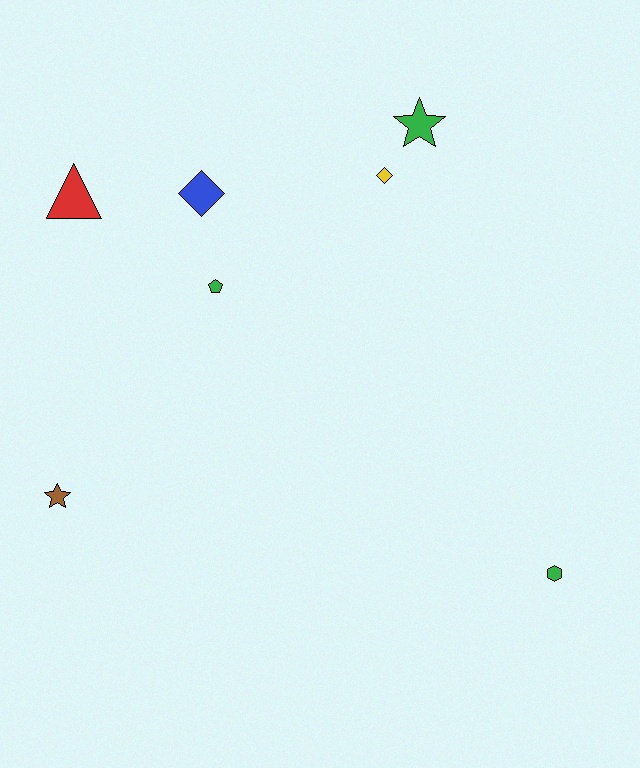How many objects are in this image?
There are 7 objects.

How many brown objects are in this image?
There is 1 brown object.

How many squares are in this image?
There are no squares.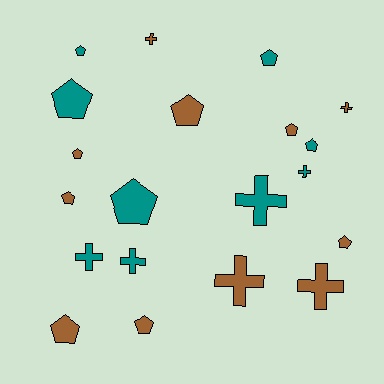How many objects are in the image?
There are 20 objects.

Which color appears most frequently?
Brown, with 11 objects.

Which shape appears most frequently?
Pentagon, with 12 objects.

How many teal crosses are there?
There are 4 teal crosses.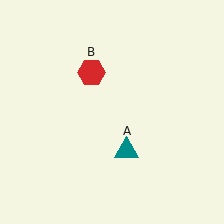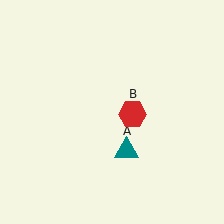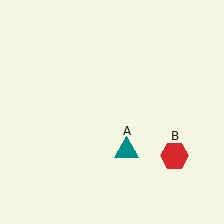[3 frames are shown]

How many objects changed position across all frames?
1 object changed position: red hexagon (object B).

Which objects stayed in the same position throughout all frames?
Teal triangle (object A) remained stationary.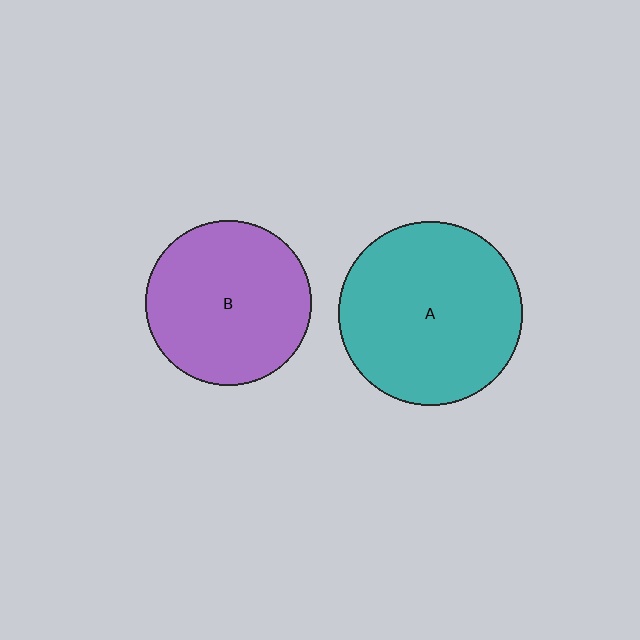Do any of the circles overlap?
No, none of the circles overlap.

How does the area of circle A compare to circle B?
Approximately 1.2 times.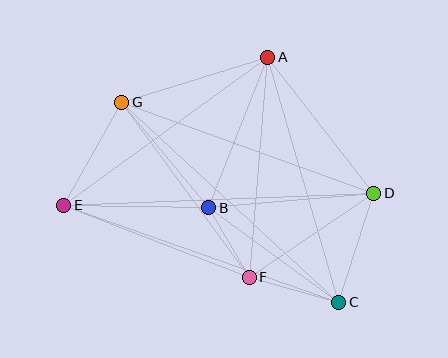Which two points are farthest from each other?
Points D and E are farthest from each other.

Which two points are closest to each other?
Points B and F are closest to each other.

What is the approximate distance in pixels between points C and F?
The distance between C and F is approximately 93 pixels.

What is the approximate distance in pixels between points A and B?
The distance between A and B is approximately 161 pixels.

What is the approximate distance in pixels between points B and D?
The distance between B and D is approximately 166 pixels.